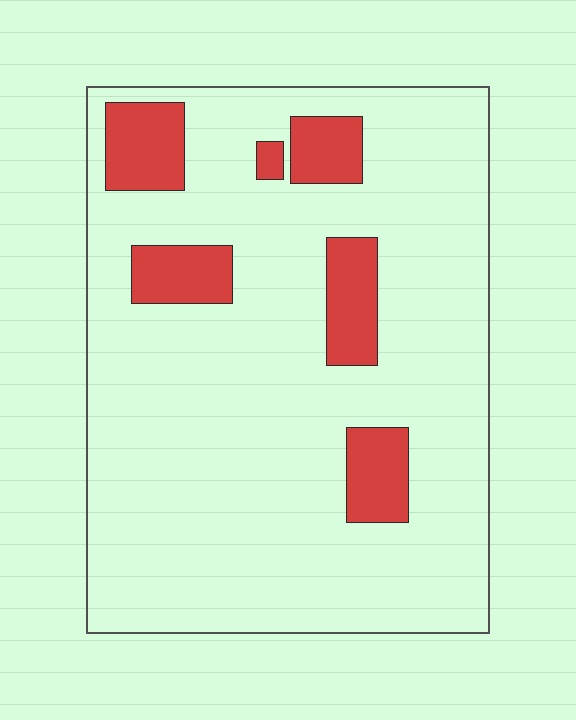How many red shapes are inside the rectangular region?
6.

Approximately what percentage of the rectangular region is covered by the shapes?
Approximately 15%.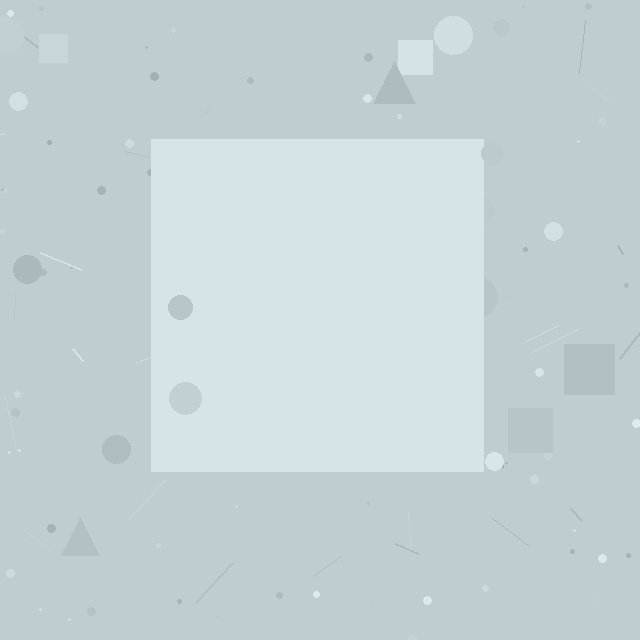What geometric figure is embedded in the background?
A square is embedded in the background.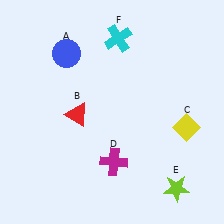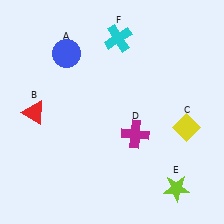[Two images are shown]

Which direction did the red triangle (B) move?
The red triangle (B) moved left.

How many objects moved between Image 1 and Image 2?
2 objects moved between the two images.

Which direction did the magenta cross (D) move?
The magenta cross (D) moved up.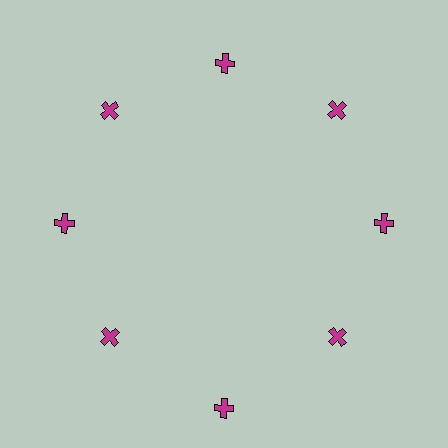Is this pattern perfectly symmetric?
No. The 8 magenta crosses are arranged in a ring, but one element near the 6 o'clock position is pushed outward from the center, breaking the 8-fold rotational symmetry.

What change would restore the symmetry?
The symmetry would be restored by moving it inward, back onto the ring so that all 8 crosses sit at equal angles and equal distance from the center.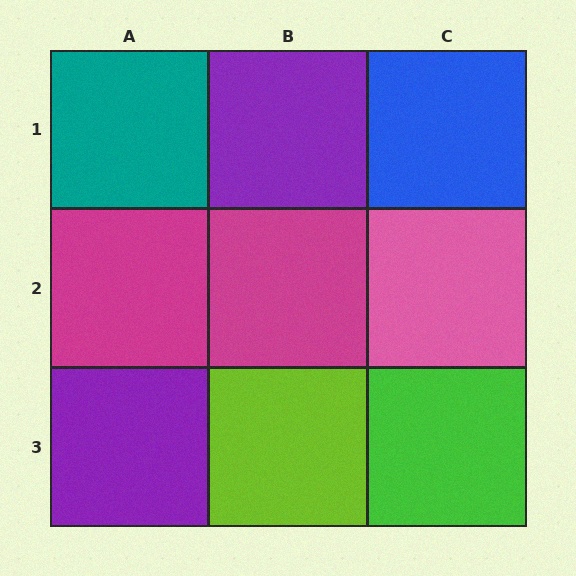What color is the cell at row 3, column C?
Green.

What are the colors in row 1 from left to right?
Teal, purple, blue.